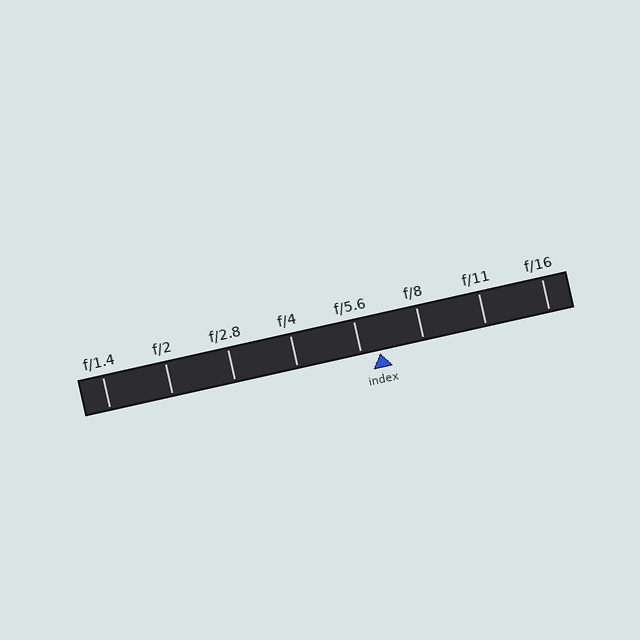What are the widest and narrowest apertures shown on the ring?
The widest aperture shown is f/1.4 and the narrowest is f/16.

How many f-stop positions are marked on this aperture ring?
There are 8 f-stop positions marked.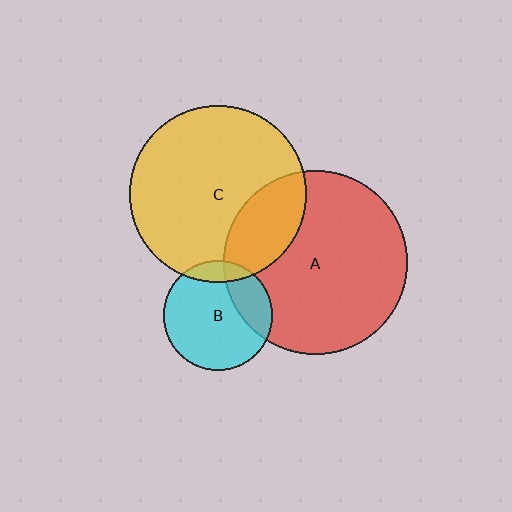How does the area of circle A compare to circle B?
Approximately 2.8 times.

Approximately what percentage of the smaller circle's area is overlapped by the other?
Approximately 10%.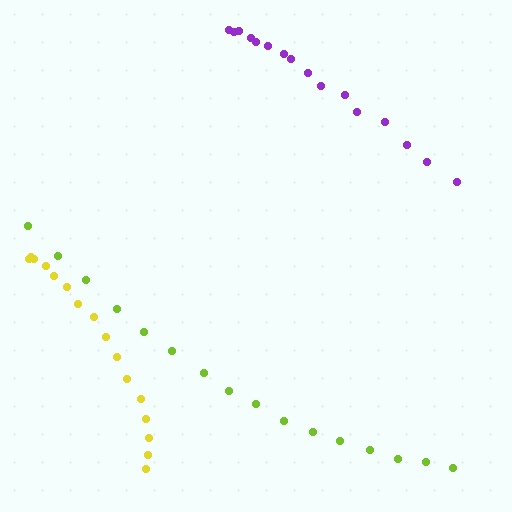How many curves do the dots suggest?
There are 3 distinct paths.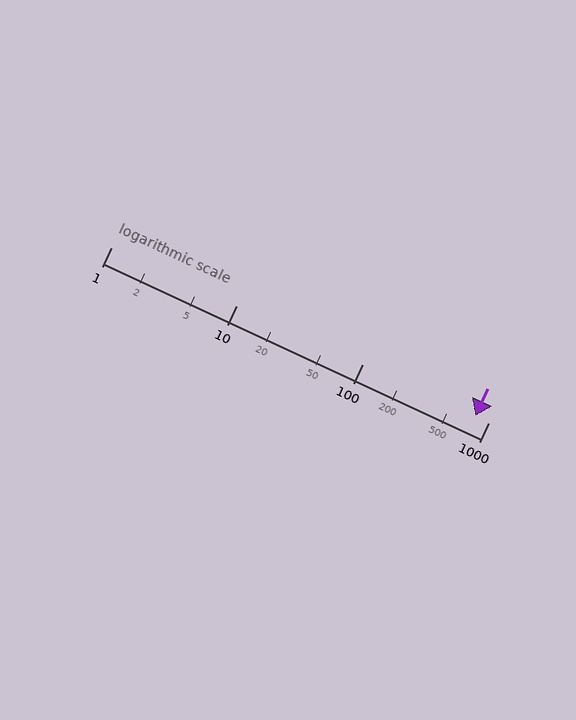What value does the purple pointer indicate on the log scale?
The pointer indicates approximately 790.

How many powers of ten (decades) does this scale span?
The scale spans 3 decades, from 1 to 1000.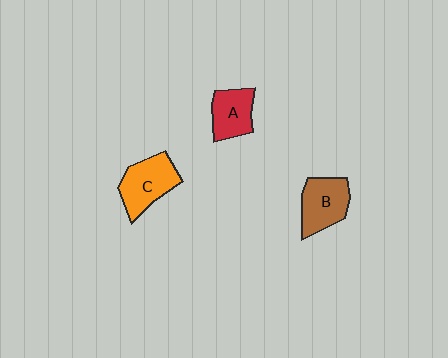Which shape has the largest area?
Shape C (orange).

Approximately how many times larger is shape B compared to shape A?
Approximately 1.2 times.